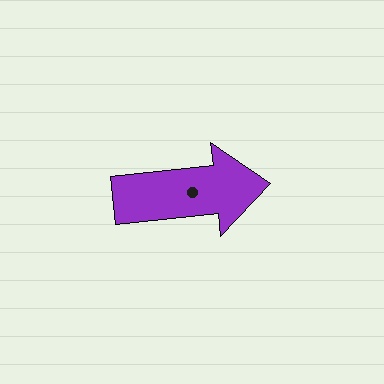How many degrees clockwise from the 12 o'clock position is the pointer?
Approximately 84 degrees.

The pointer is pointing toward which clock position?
Roughly 3 o'clock.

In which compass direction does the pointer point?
East.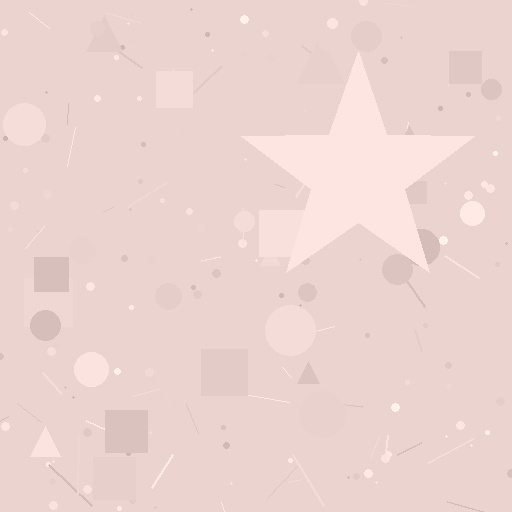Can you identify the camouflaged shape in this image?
The camouflaged shape is a star.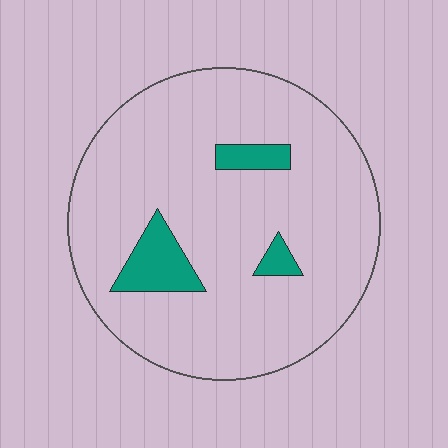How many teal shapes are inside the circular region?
3.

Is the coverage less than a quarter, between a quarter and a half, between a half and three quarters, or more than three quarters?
Less than a quarter.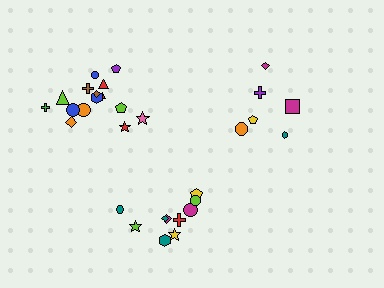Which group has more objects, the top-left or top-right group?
The top-left group.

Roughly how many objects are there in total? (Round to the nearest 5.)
Roughly 30 objects in total.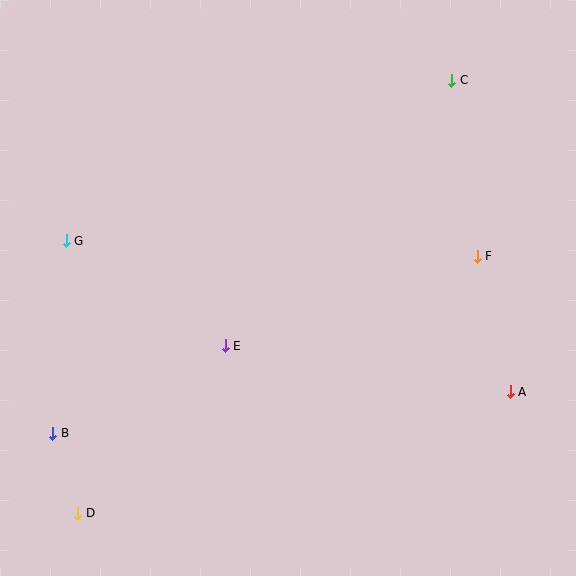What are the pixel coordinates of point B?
Point B is at (53, 433).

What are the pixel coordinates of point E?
Point E is at (225, 346).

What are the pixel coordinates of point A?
Point A is at (510, 392).